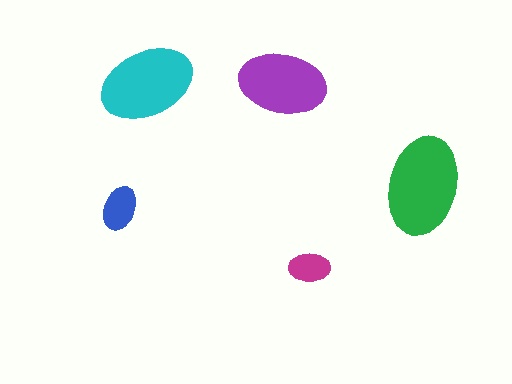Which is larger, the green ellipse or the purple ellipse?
The green one.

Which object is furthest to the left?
The blue ellipse is leftmost.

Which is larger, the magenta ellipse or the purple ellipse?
The purple one.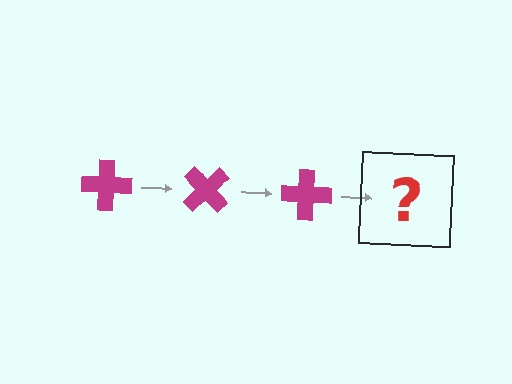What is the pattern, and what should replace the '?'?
The pattern is that the cross rotates 45 degrees each step. The '?' should be a magenta cross rotated 135 degrees.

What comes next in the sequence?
The next element should be a magenta cross rotated 135 degrees.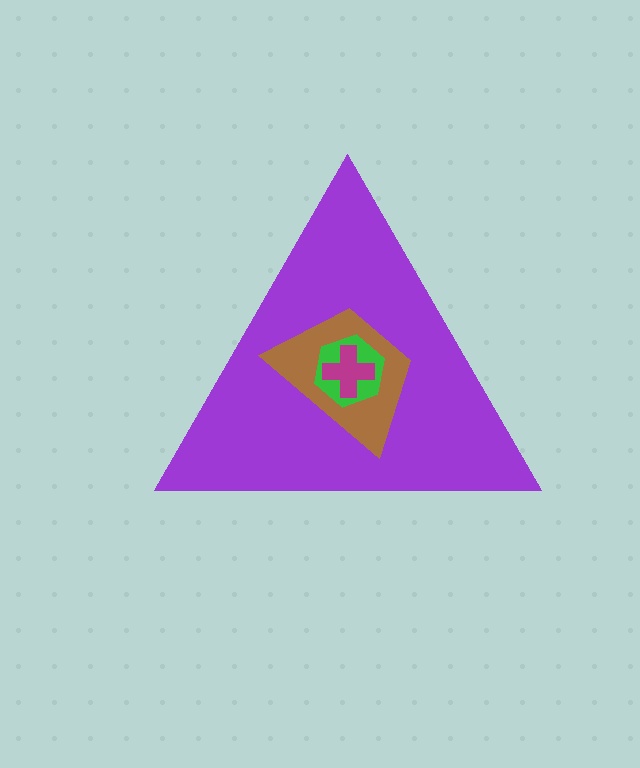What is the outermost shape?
The purple triangle.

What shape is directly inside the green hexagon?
The magenta cross.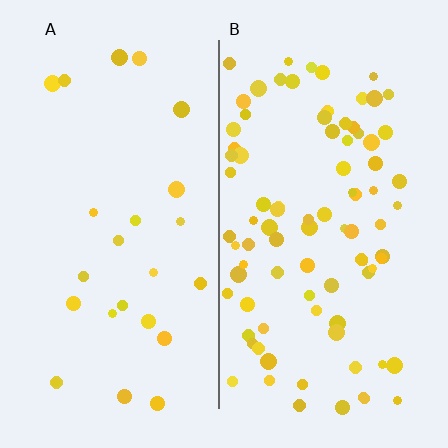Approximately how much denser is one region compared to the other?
Approximately 3.6× — region B over region A.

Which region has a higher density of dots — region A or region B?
B (the right).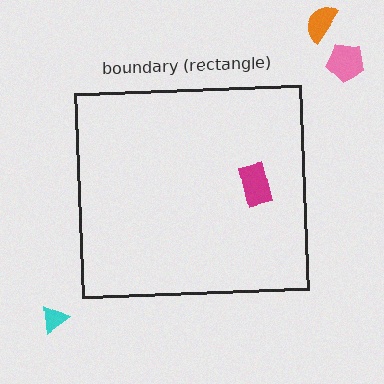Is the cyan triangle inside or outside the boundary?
Outside.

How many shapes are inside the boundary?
1 inside, 3 outside.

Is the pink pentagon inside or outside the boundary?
Outside.